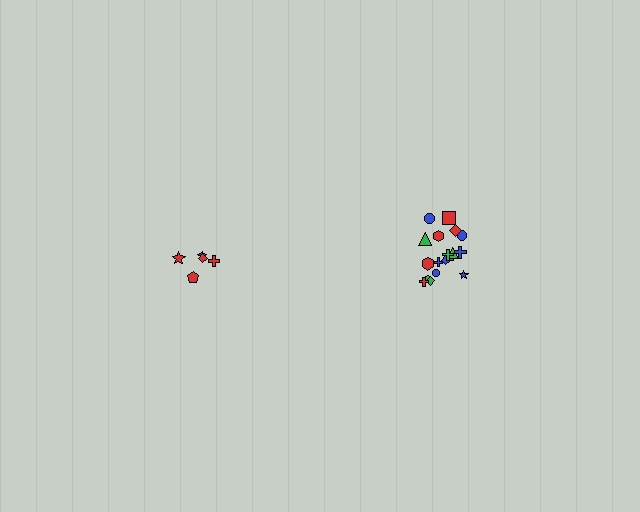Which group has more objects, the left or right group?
The right group.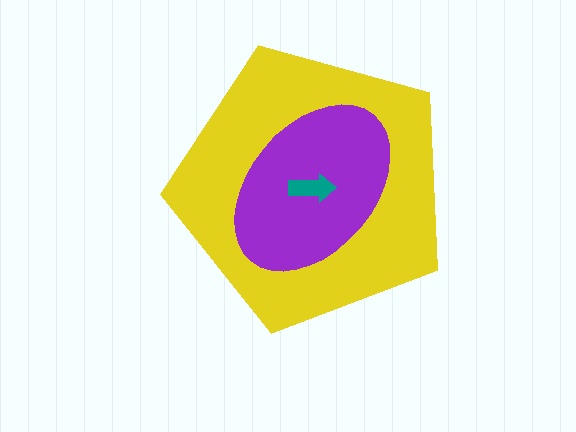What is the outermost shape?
The yellow pentagon.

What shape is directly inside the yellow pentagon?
The purple ellipse.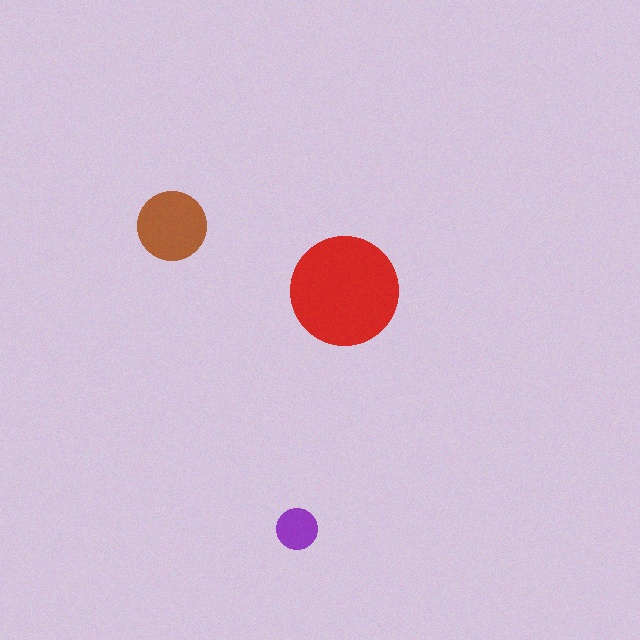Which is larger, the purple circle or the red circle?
The red one.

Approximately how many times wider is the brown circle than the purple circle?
About 1.5 times wider.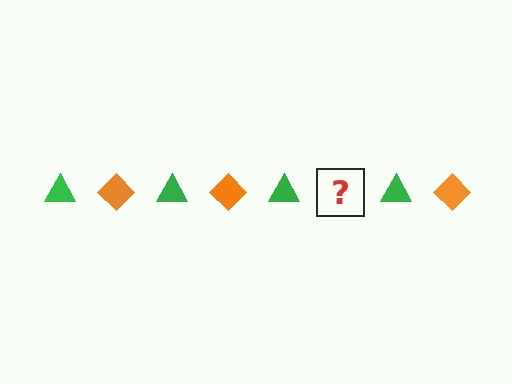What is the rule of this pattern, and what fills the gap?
The rule is that the pattern alternates between green triangle and orange diamond. The gap should be filled with an orange diamond.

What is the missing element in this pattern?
The missing element is an orange diamond.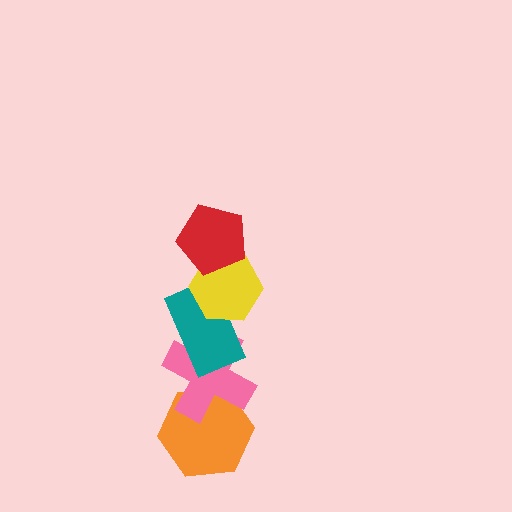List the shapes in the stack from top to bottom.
From top to bottom: the red pentagon, the yellow hexagon, the teal rectangle, the pink cross, the orange hexagon.